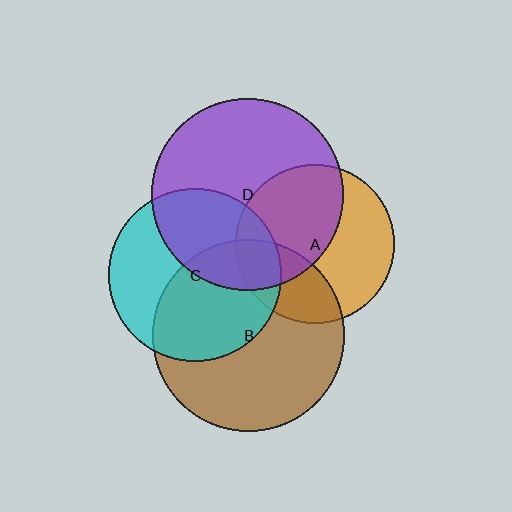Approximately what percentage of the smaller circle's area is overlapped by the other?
Approximately 30%.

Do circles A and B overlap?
Yes.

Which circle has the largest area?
Circle B (brown).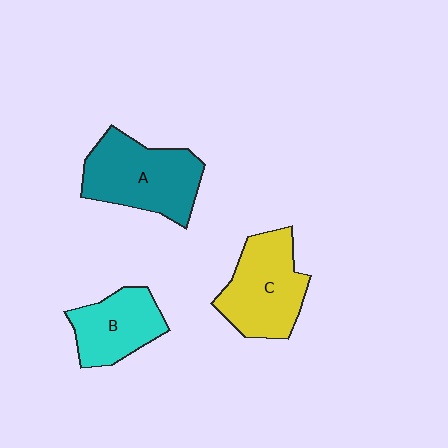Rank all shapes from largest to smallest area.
From largest to smallest: A (teal), C (yellow), B (cyan).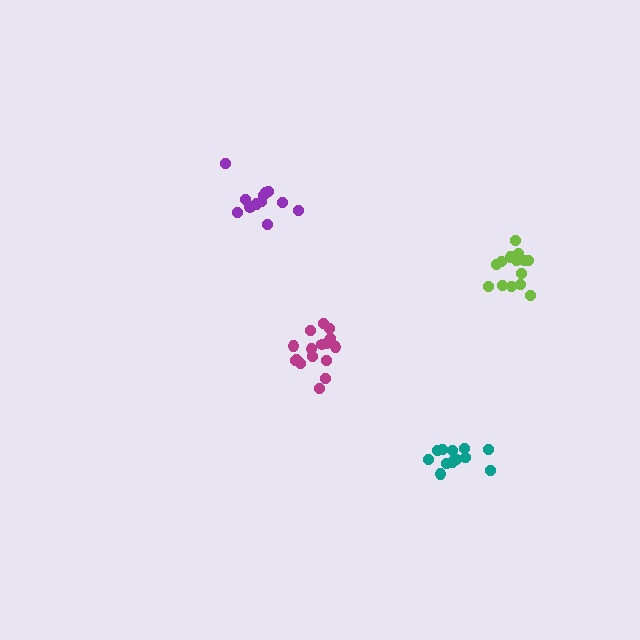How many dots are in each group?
Group 1: 12 dots, Group 2: 15 dots, Group 3: 16 dots, Group 4: 12 dots (55 total).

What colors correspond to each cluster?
The clusters are colored: purple, lime, magenta, teal.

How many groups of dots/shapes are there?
There are 4 groups.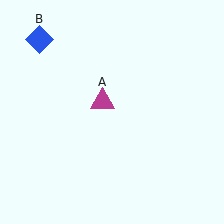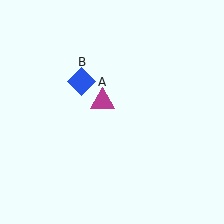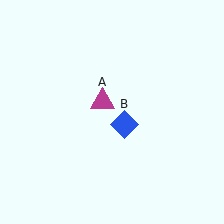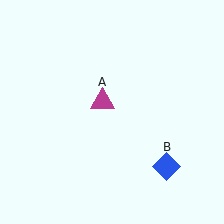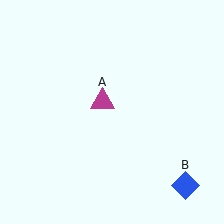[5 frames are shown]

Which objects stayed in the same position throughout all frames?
Magenta triangle (object A) remained stationary.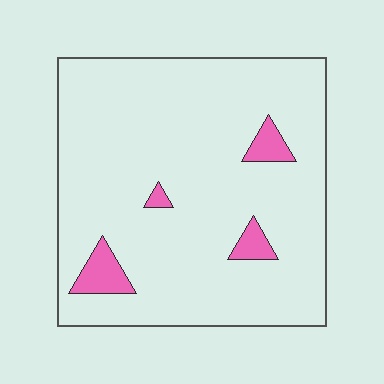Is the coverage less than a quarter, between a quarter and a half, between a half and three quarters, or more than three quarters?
Less than a quarter.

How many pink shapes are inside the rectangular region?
4.